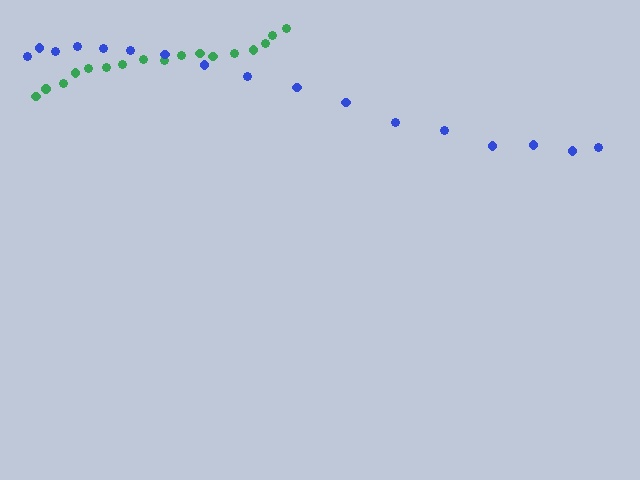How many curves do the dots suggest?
There are 2 distinct paths.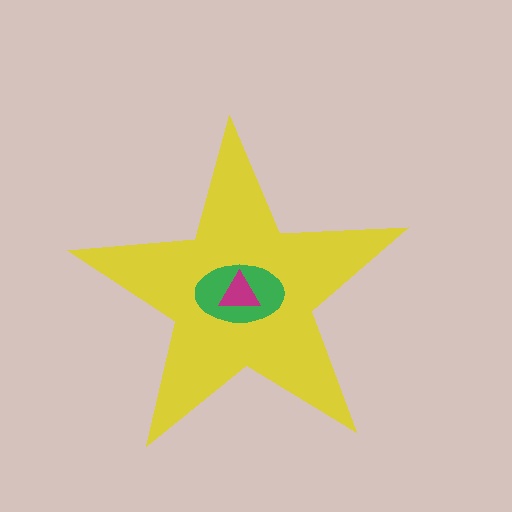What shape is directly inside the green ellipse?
The magenta triangle.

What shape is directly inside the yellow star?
The green ellipse.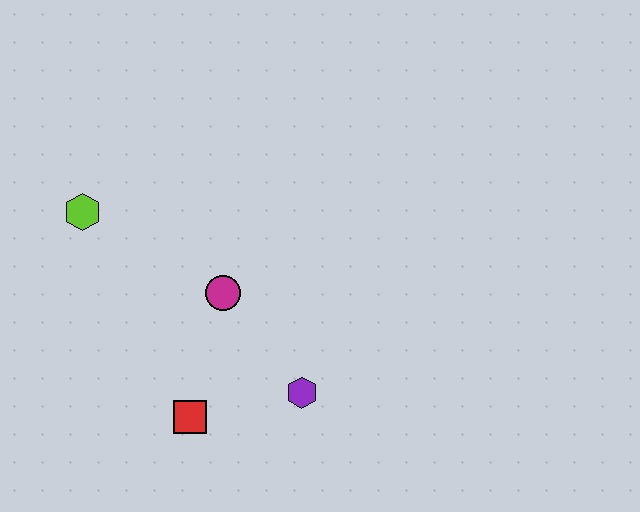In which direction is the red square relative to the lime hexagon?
The red square is below the lime hexagon.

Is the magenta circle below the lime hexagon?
Yes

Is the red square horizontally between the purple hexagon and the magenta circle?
No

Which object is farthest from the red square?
The lime hexagon is farthest from the red square.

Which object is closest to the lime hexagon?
The magenta circle is closest to the lime hexagon.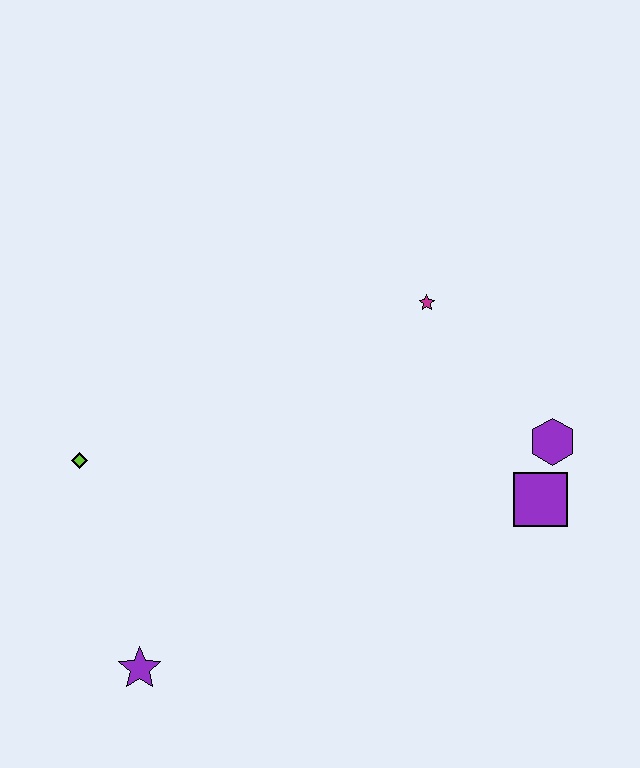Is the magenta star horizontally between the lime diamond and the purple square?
Yes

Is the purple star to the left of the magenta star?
Yes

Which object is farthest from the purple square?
The lime diamond is farthest from the purple square.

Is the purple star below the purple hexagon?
Yes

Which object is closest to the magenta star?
The purple hexagon is closest to the magenta star.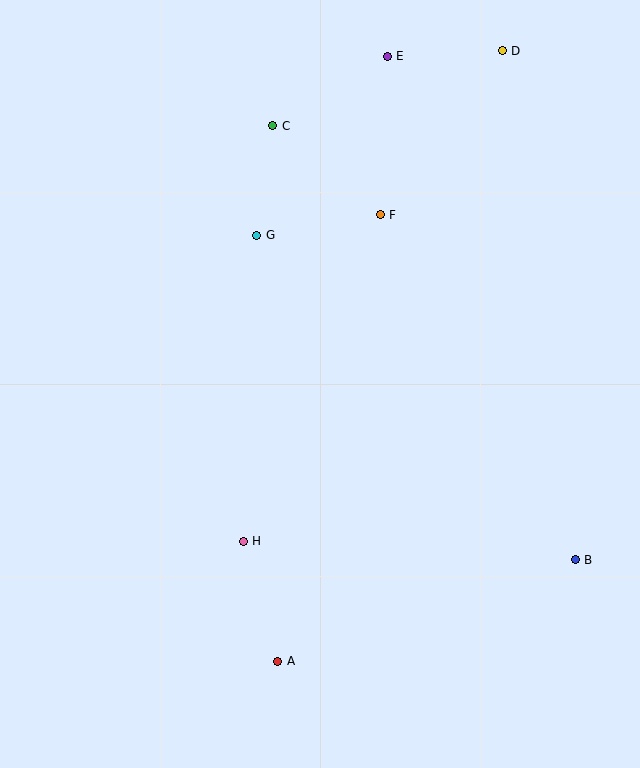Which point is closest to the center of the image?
Point G at (257, 235) is closest to the center.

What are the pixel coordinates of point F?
Point F is at (380, 215).